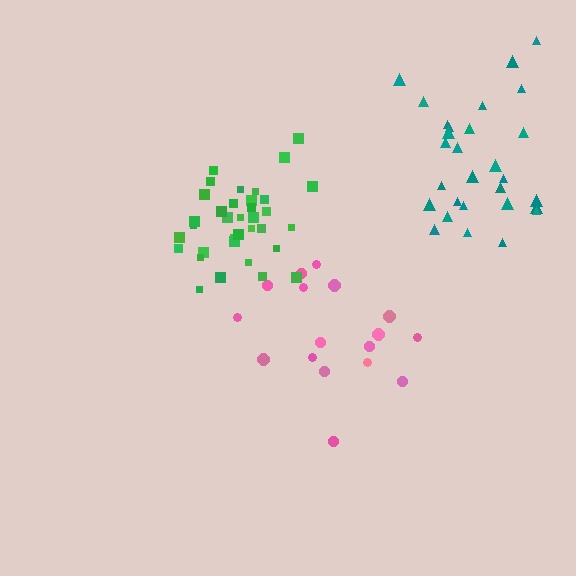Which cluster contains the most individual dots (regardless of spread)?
Green (35).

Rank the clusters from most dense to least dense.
green, teal, pink.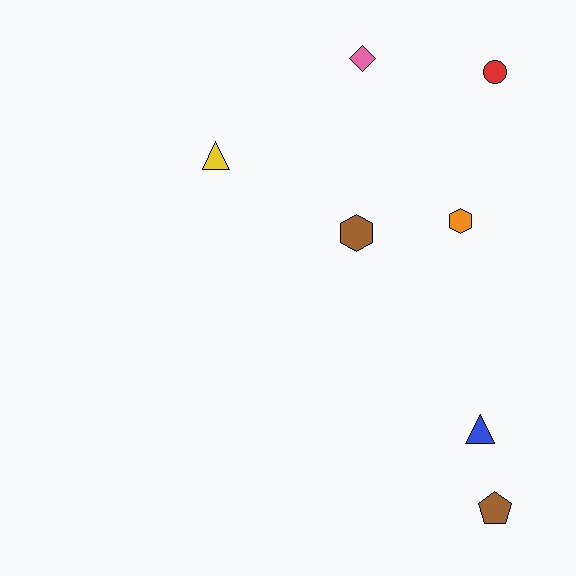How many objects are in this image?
There are 7 objects.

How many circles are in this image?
There is 1 circle.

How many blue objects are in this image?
There is 1 blue object.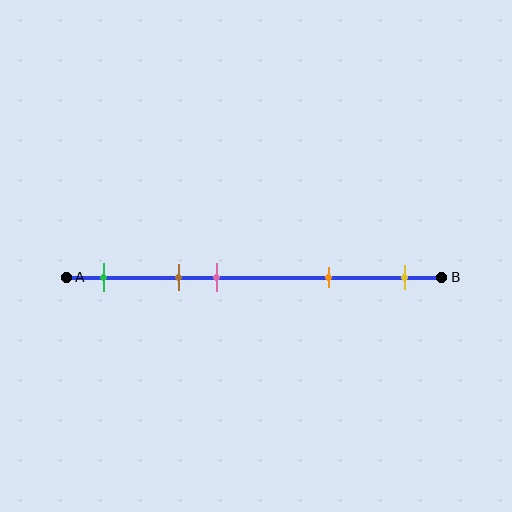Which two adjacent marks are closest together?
The brown and pink marks are the closest adjacent pair.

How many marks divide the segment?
There are 5 marks dividing the segment.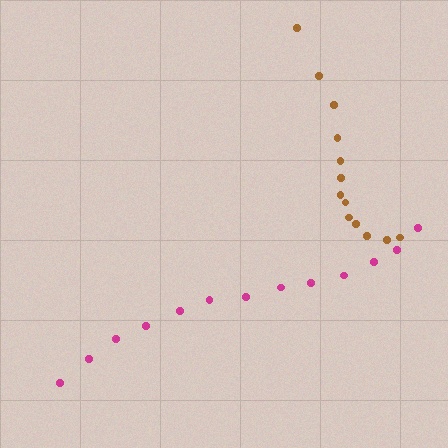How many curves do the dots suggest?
There are 2 distinct paths.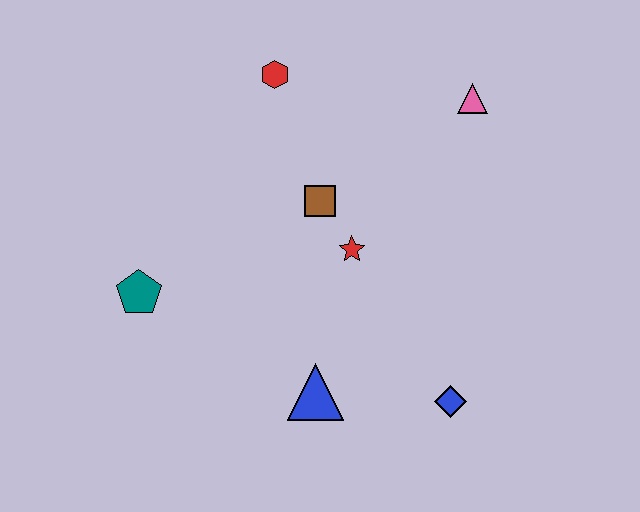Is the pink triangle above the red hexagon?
No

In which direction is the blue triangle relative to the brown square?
The blue triangle is below the brown square.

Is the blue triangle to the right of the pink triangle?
No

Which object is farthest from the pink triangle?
The teal pentagon is farthest from the pink triangle.